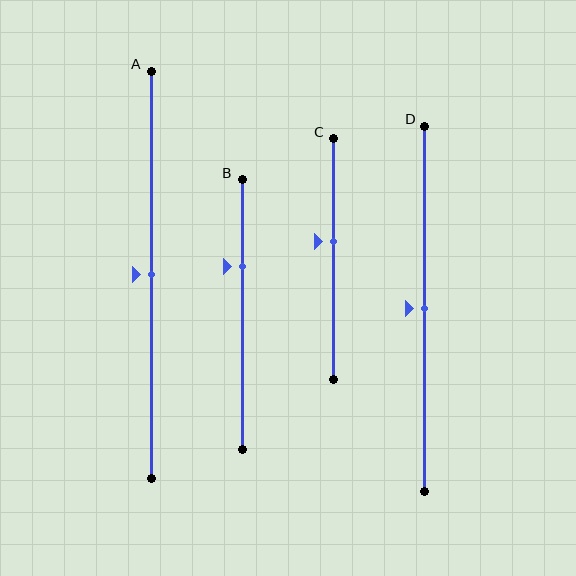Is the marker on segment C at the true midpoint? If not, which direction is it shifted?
No, the marker on segment C is shifted upward by about 7% of the segment length.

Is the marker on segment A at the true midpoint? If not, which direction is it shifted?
Yes, the marker on segment A is at the true midpoint.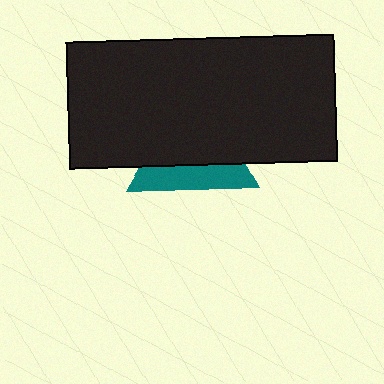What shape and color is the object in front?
The object in front is a black rectangle.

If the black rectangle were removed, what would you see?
You would see the complete teal triangle.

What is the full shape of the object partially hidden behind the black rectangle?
The partially hidden object is a teal triangle.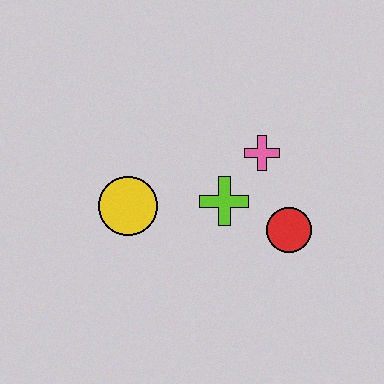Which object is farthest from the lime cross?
The yellow circle is farthest from the lime cross.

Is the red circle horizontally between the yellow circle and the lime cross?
No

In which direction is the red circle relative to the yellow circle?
The red circle is to the right of the yellow circle.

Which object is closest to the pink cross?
The lime cross is closest to the pink cross.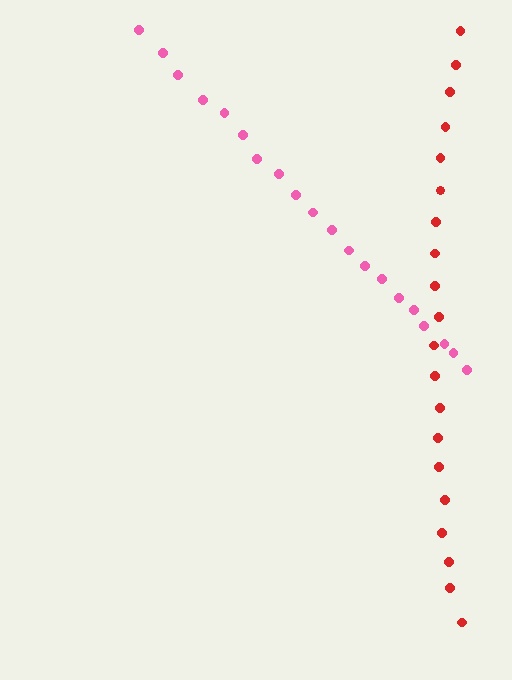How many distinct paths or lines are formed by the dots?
There are 2 distinct paths.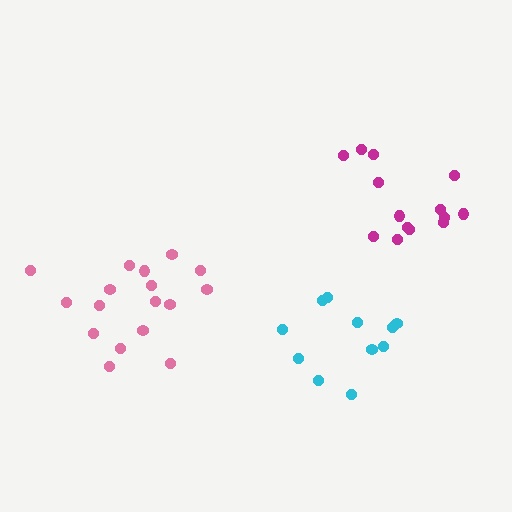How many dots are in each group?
Group 1: 17 dots, Group 2: 11 dots, Group 3: 14 dots (42 total).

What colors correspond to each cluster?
The clusters are colored: pink, cyan, magenta.